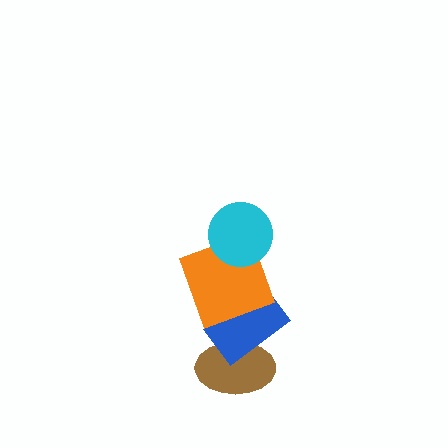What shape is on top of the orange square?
The cyan circle is on top of the orange square.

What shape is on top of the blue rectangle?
The orange square is on top of the blue rectangle.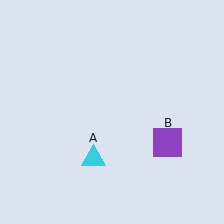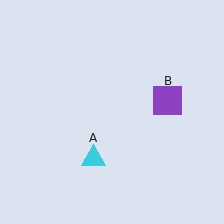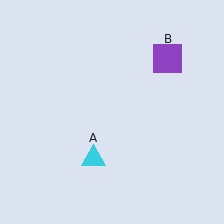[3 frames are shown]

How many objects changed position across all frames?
1 object changed position: purple square (object B).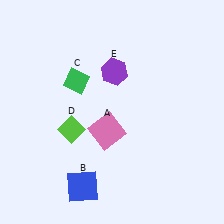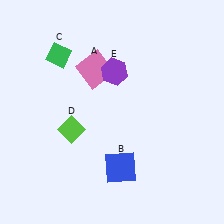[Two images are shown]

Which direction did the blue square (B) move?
The blue square (B) moved right.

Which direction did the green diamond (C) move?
The green diamond (C) moved up.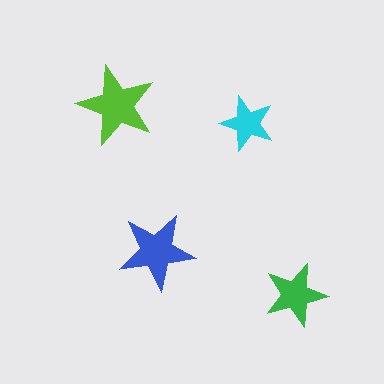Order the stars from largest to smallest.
the lime one, the blue one, the green one, the cyan one.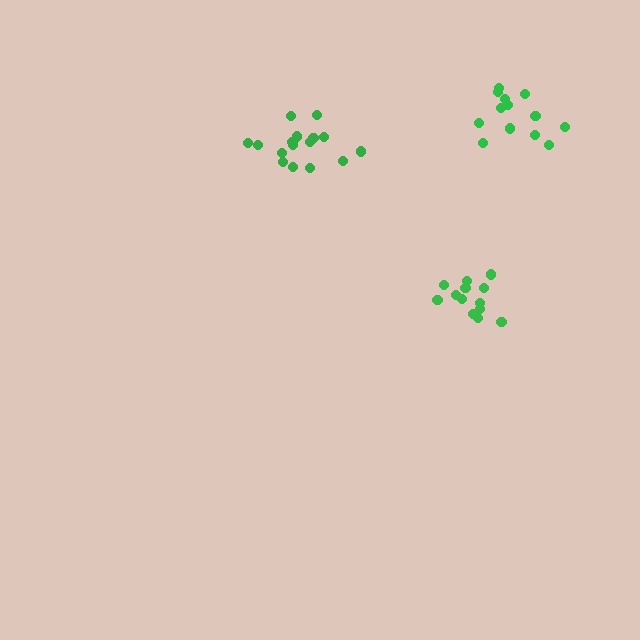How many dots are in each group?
Group 1: 13 dots, Group 2: 16 dots, Group 3: 13 dots (42 total).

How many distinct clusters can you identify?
There are 3 distinct clusters.